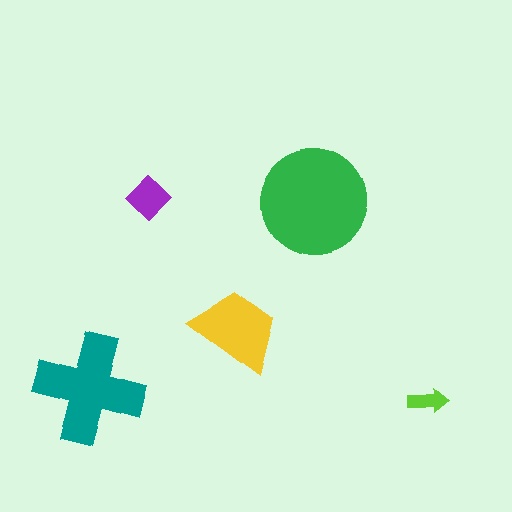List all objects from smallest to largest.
The lime arrow, the purple diamond, the yellow trapezoid, the teal cross, the green circle.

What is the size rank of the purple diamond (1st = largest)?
4th.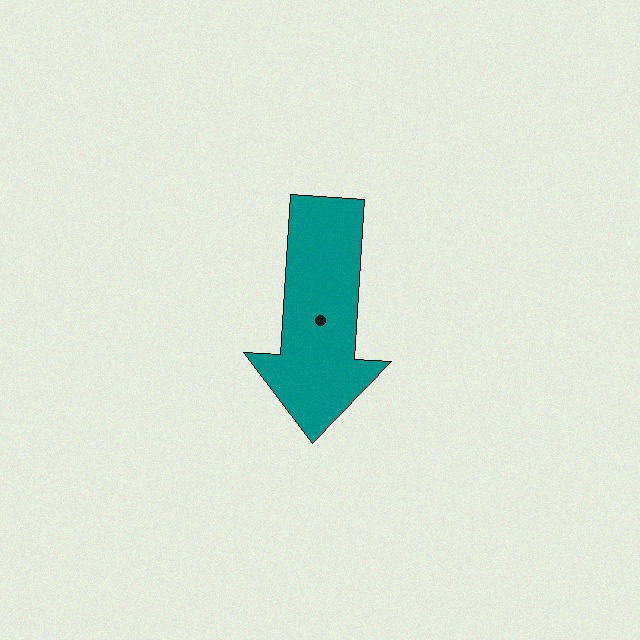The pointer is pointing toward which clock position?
Roughly 6 o'clock.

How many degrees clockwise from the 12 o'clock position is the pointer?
Approximately 184 degrees.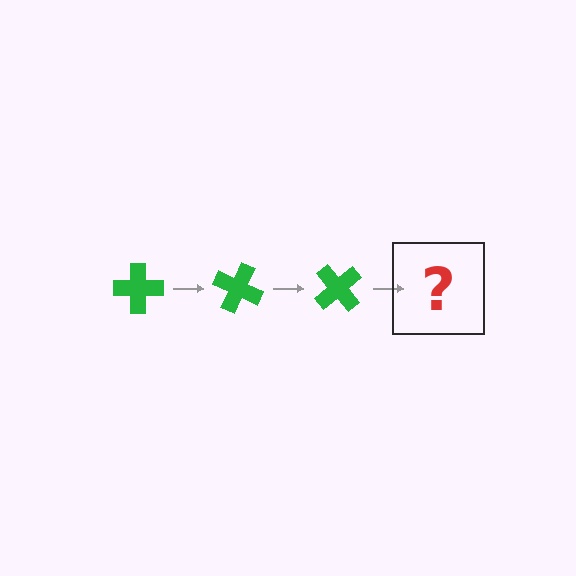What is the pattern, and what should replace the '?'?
The pattern is that the cross rotates 25 degrees each step. The '?' should be a green cross rotated 75 degrees.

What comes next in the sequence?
The next element should be a green cross rotated 75 degrees.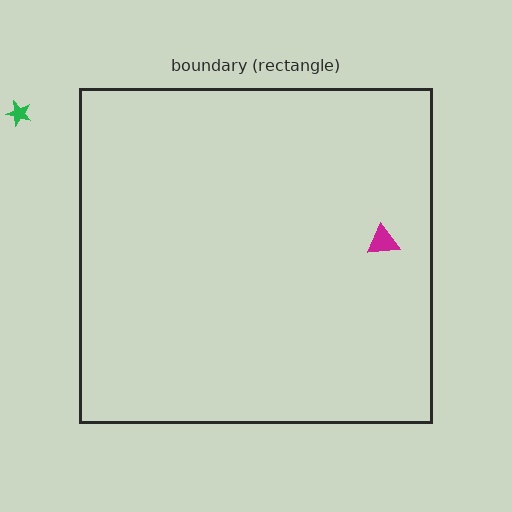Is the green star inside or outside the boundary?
Outside.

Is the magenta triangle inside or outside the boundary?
Inside.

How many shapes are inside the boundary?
1 inside, 1 outside.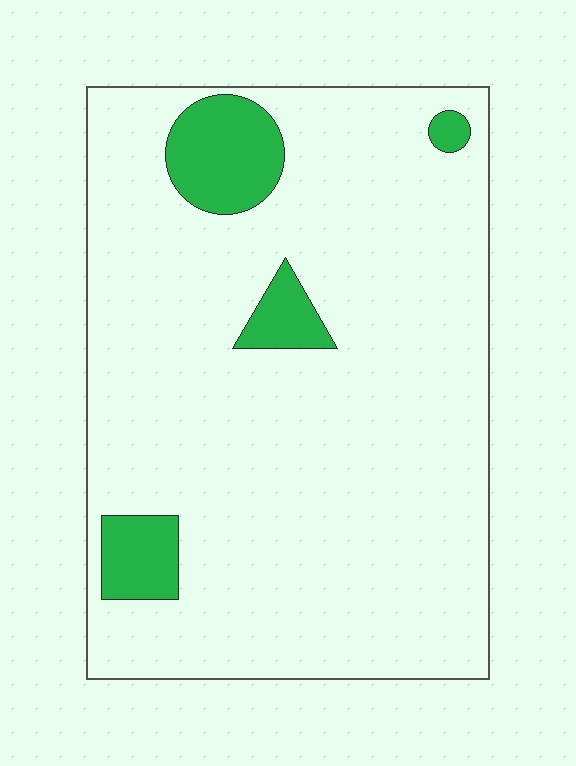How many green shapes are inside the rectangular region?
4.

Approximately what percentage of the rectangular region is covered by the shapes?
Approximately 10%.